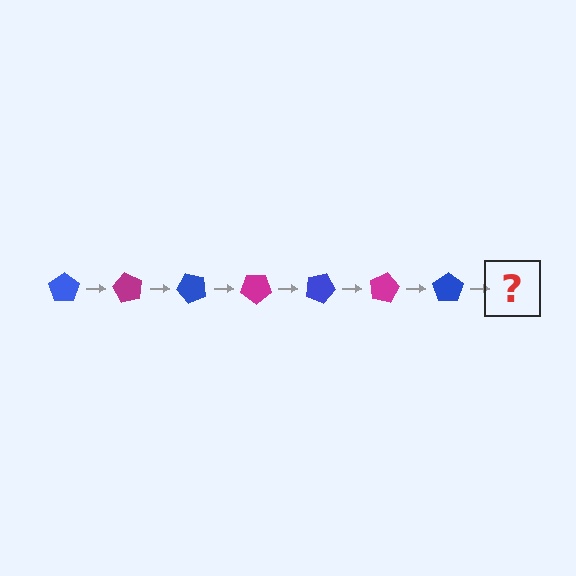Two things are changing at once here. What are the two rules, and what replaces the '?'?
The two rules are that it rotates 60 degrees each step and the color cycles through blue and magenta. The '?' should be a magenta pentagon, rotated 420 degrees from the start.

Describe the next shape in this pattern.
It should be a magenta pentagon, rotated 420 degrees from the start.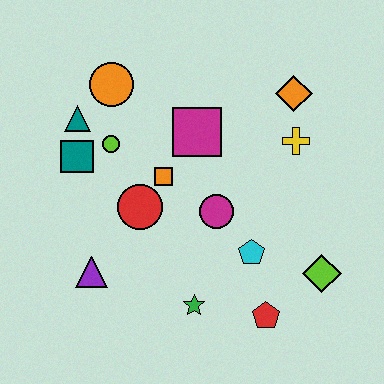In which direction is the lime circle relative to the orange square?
The lime circle is to the left of the orange square.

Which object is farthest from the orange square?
The lime diamond is farthest from the orange square.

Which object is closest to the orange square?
The red circle is closest to the orange square.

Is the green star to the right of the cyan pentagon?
No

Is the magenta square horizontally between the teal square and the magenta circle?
Yes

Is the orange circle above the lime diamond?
Yes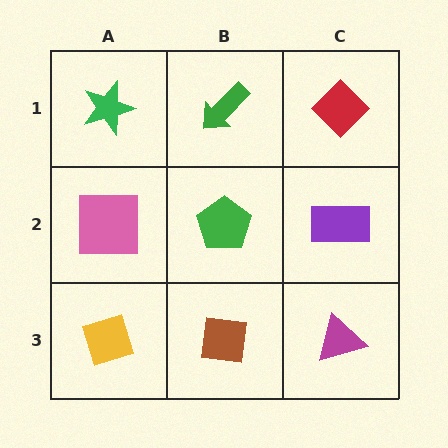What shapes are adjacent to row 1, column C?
A purple rectangle (row 2, column C), a green arrow (row 1, column B).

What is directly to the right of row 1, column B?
A red diamond.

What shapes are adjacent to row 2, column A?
A green star (row 1, column A), a yellow diamond (row 3, column A), a green pentagon (row 2, column B).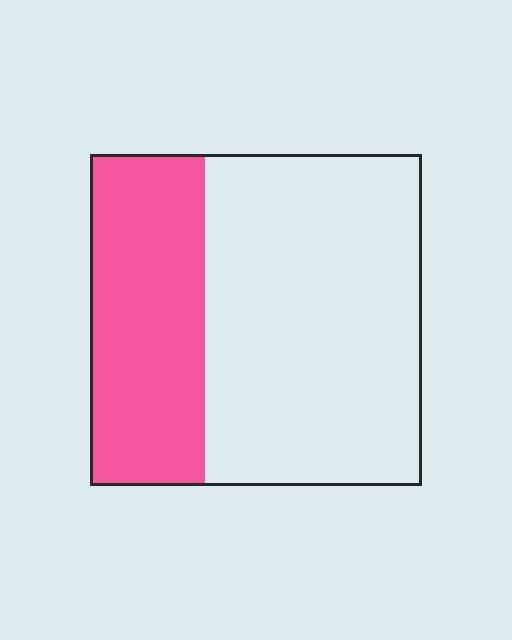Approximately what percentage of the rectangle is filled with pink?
Approximately 35%.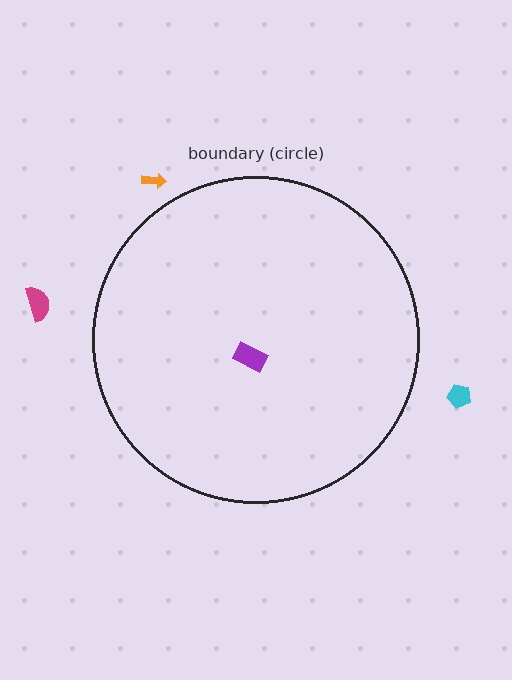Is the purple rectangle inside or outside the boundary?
Inside.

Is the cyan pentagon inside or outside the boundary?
Outside.